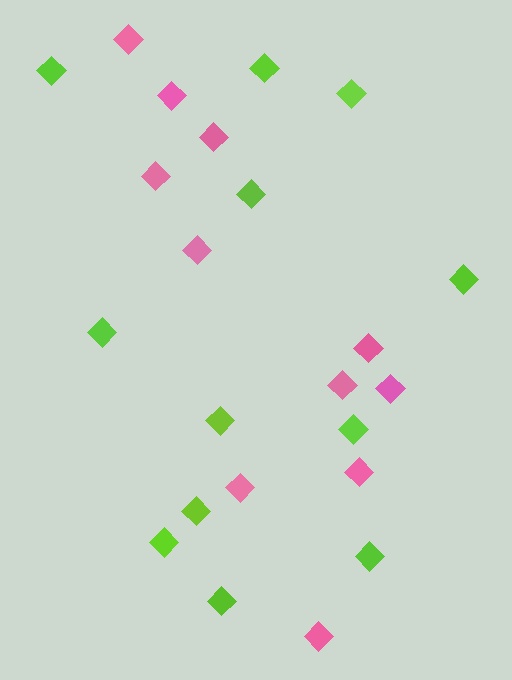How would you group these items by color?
There are 2 groups: one group of pink diamonds (11) and one group of lime diamonds (12).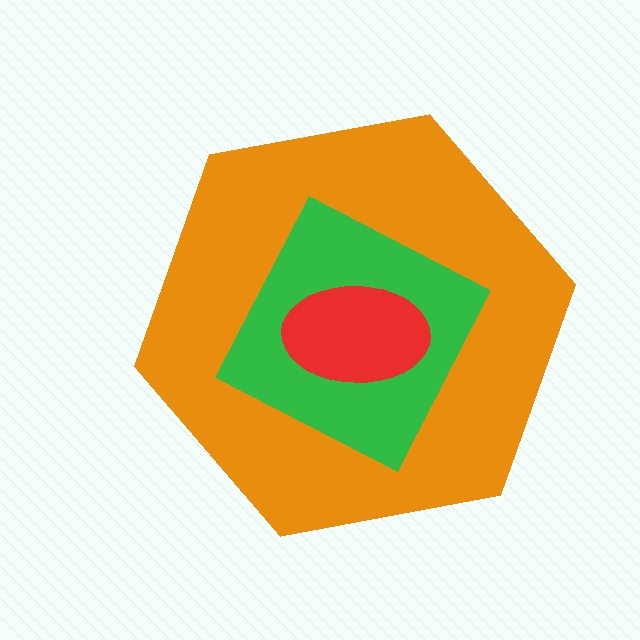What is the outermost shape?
The orange hexagon.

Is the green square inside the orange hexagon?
Yes.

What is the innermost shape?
The red ellipse.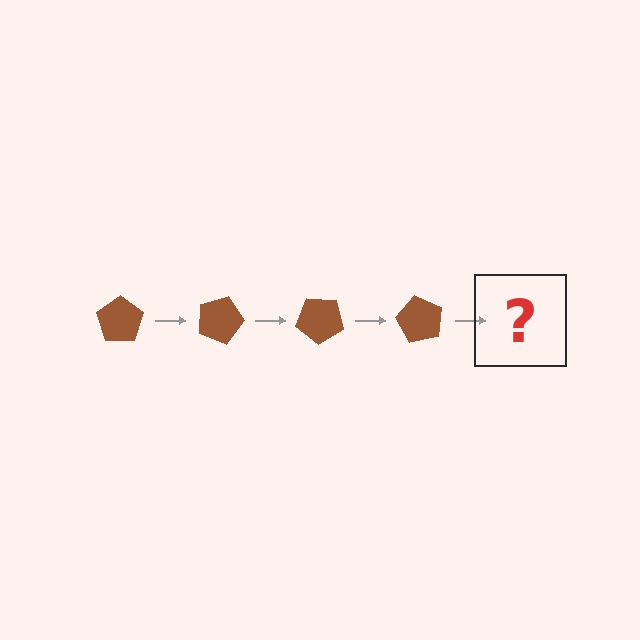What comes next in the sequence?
The next element should be a brown pentagon rotated 80 degrees.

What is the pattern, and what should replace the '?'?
The pattern is that the pentagon rotates 20 degrees each step. The '?' should be a brown pentagon rotated 80 degrees.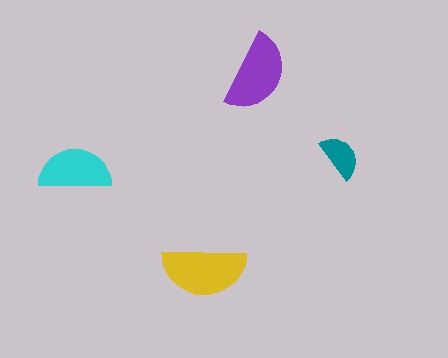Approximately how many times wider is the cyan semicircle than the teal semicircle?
About 1.5 times wider.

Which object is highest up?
The purple semicircle is topmost.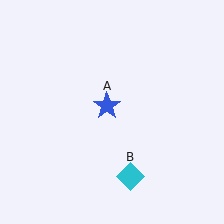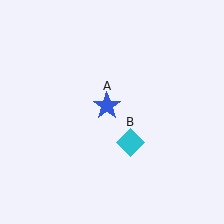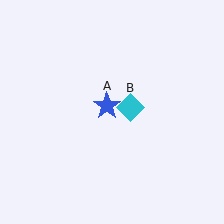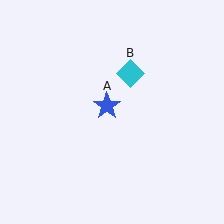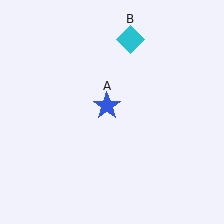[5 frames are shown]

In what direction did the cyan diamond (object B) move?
The cyan diamond (object B) moved up.